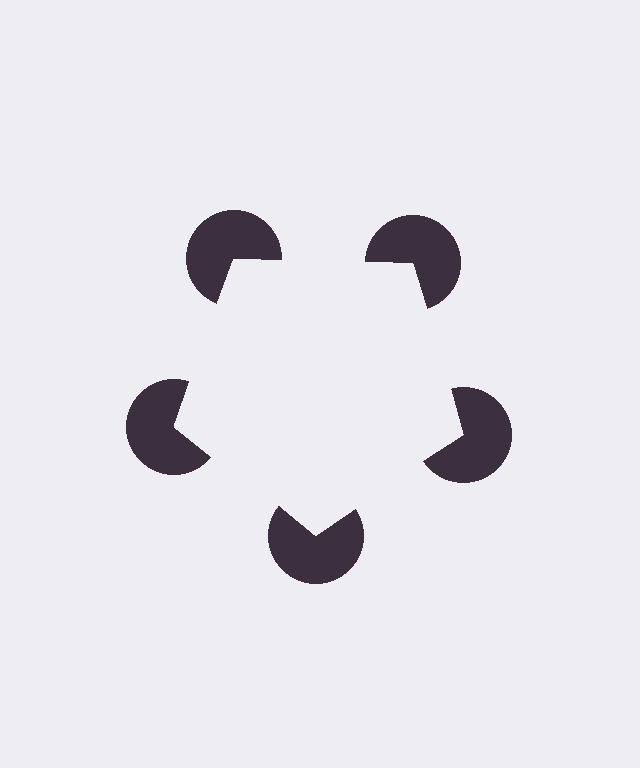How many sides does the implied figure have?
5 sides.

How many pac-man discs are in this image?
There are 5 — one at each vertex of the illusory pentagon.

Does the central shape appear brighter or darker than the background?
It typically appears slightly brighter than the background, even though no actual brightness change is drawn.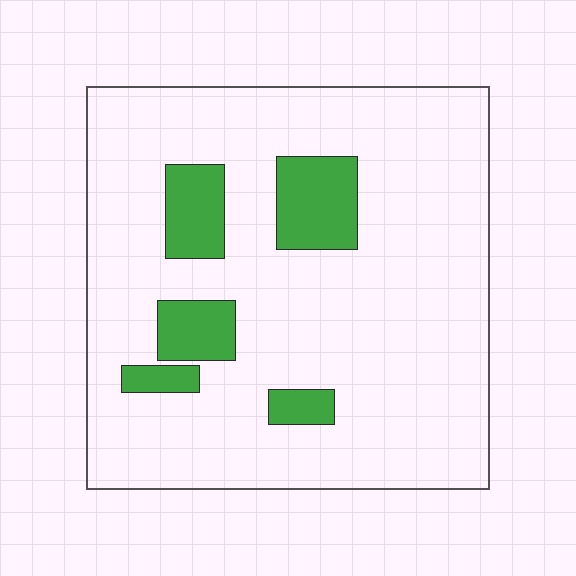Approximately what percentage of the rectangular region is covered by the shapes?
Approximately 15%.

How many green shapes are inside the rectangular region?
5.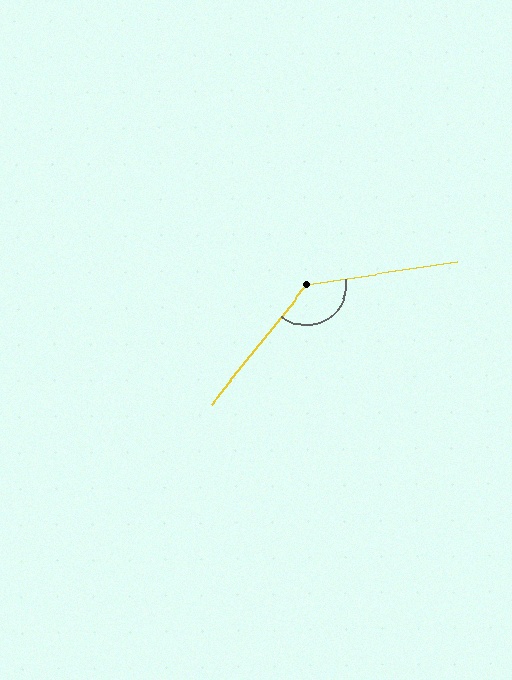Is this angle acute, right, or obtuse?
It is obtuse.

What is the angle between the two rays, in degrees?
Approximately 137 degrees.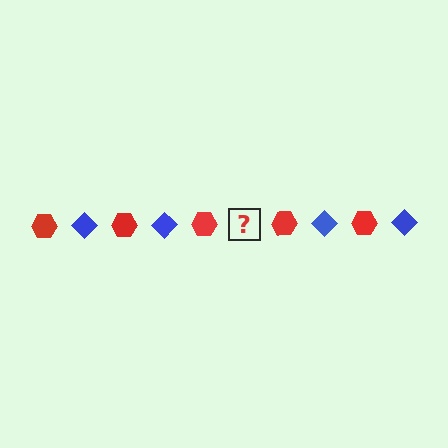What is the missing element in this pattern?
The missing element is a blue diamond.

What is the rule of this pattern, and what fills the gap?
The rule is that the pattern alternates between red hexagon and blue diamond. The gap should be filled with a blue diamond.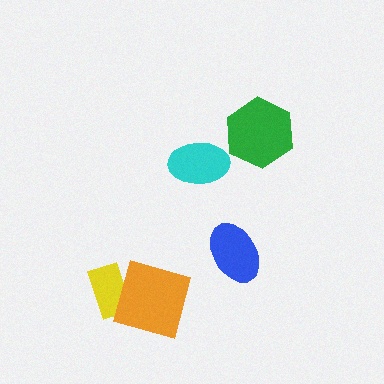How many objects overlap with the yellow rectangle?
1 object overlaps with the yellow rectangle.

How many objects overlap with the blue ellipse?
0 objects overlap with the blue ellipse.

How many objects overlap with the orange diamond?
1 object overlaps with the orange diamond.